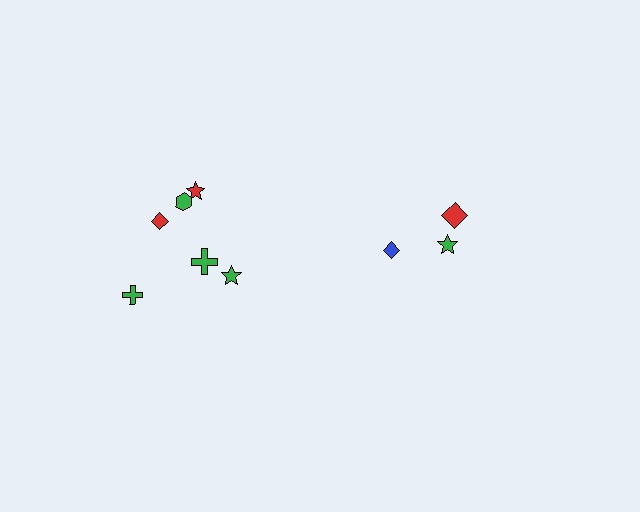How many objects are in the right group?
There are 3 objects.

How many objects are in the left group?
There are 6 objects.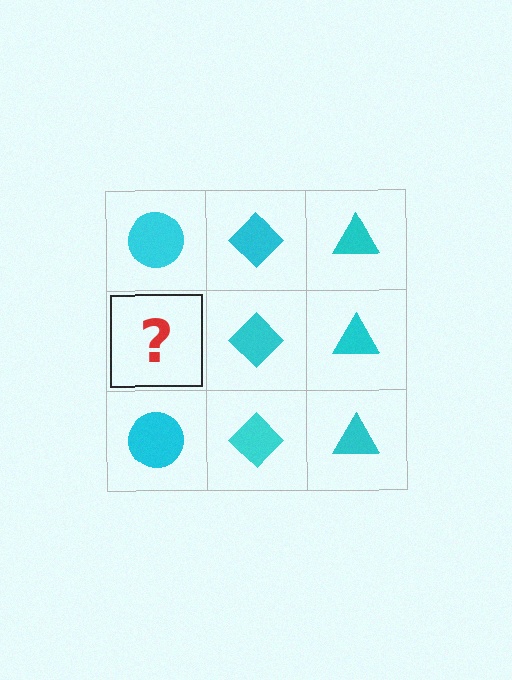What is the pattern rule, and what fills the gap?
The rule is that each column has a consistent shape. The gap should be filled with a cyan circle.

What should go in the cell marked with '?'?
The missing cell should contain a cyan circle.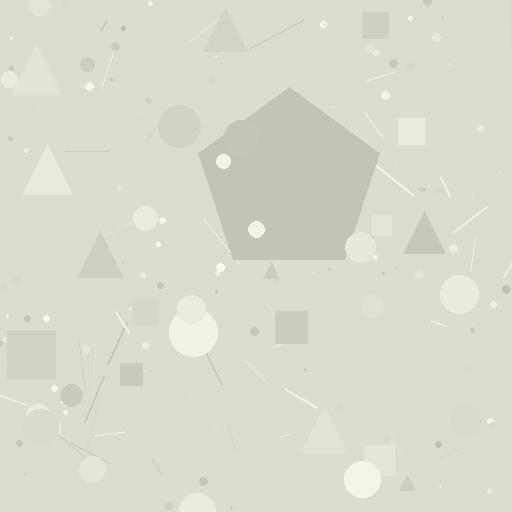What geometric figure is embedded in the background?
A pentagon is embedded in the background.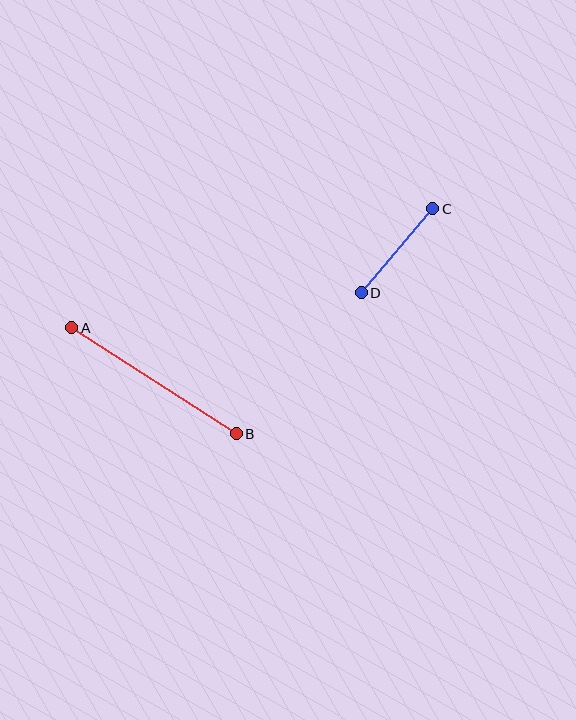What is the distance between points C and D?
The distance is approximately 111 pixels.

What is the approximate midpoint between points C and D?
The midpoint is at approximately (397, 251) pixels.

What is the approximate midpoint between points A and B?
The midpoint is at approximately (154, 381) pixels.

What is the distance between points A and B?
The distance is approximately 196 pixels.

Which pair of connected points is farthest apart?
Points A and B are farthest apart.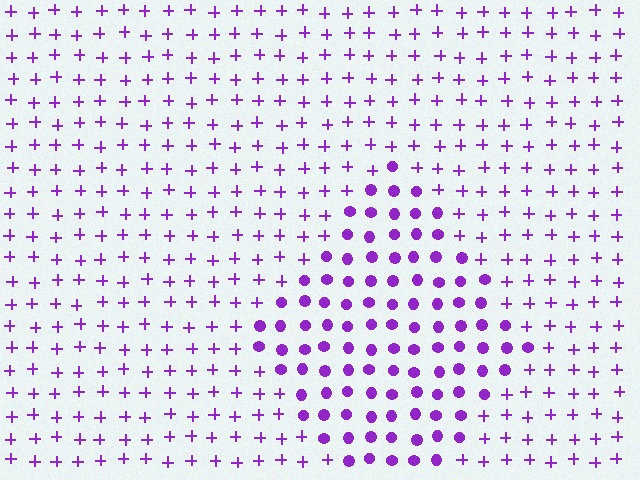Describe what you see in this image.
The image is filled with small purple elements arranged in a uniform grid. A diamond-shaped region contains circles, while the surrounding area contains plus signs. The boundary is defined purely by the change in element shape.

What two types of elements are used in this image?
The image uses circles inside the diamond region and plus signs outside it.